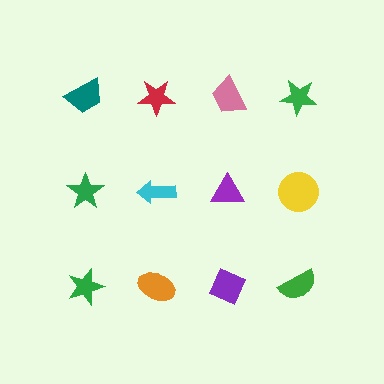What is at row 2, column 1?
A green star.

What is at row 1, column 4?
A green star.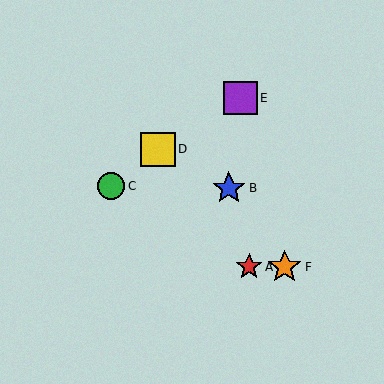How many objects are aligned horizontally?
2 objects (A, F) are aligned horizontally.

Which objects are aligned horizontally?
Objects A, F are aligned horizontally.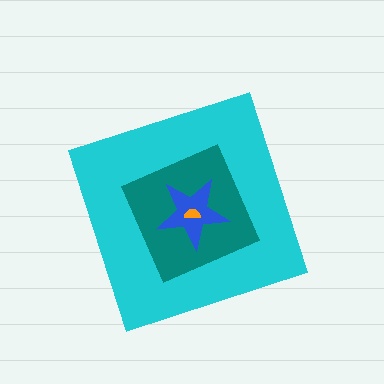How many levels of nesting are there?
4.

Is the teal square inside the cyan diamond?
Yes.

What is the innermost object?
The orange semicircle.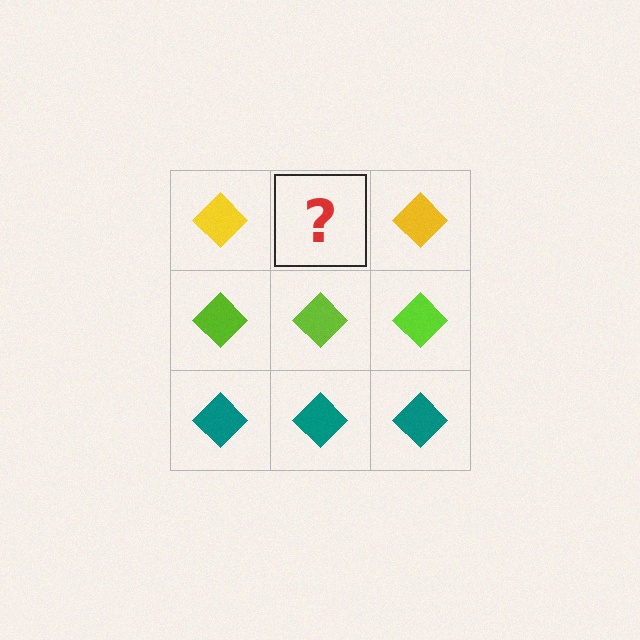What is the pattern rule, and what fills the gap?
The rule is that each row has a consistent color. The gap should be filled with a yellow diamond.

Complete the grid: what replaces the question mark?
The question mark should be replaced with a yellow diamond.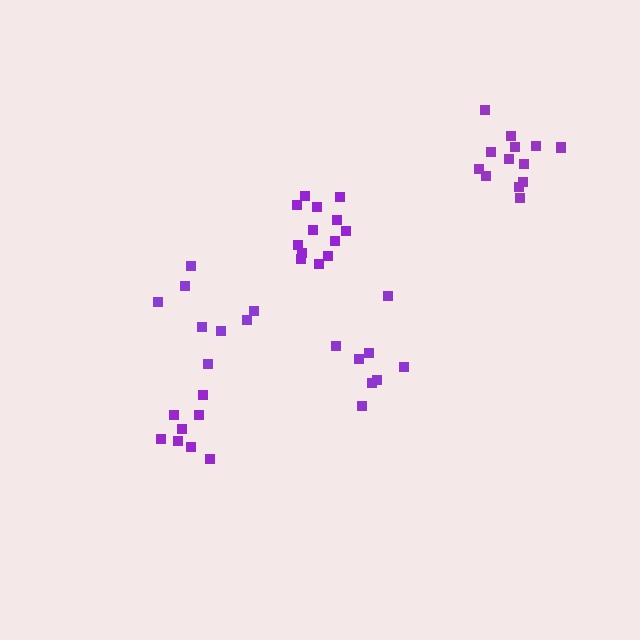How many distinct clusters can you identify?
There are 5 distinct clusters.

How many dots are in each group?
Group 1: 8 dots, Group 2: 13 dots, Group 3: 8 dots, Group 4: 13 dots, Group 5: 8 dots (50 total).